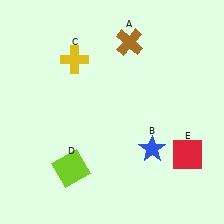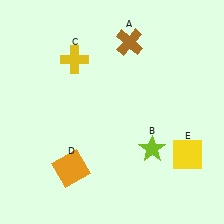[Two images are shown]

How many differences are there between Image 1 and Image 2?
There are 3 differences between the two images.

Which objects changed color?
B changed from blue to lime. D changed from lime to orange. E changed from red to yellow.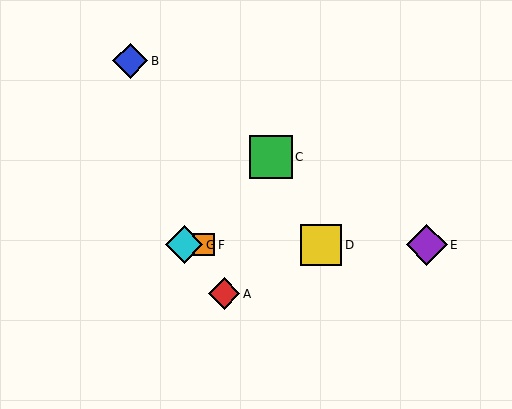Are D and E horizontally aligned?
Yes, both are at y≈245.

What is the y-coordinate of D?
Object D is at y≈245.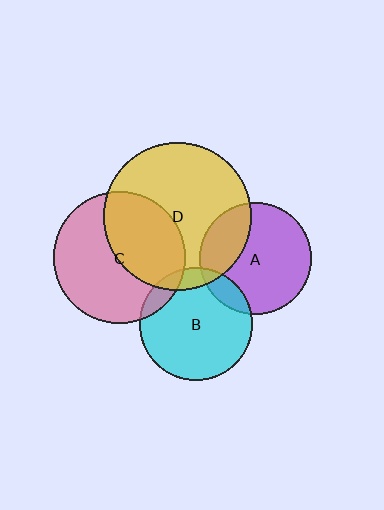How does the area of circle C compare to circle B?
Approximately 1.4 times.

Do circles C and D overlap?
Yes.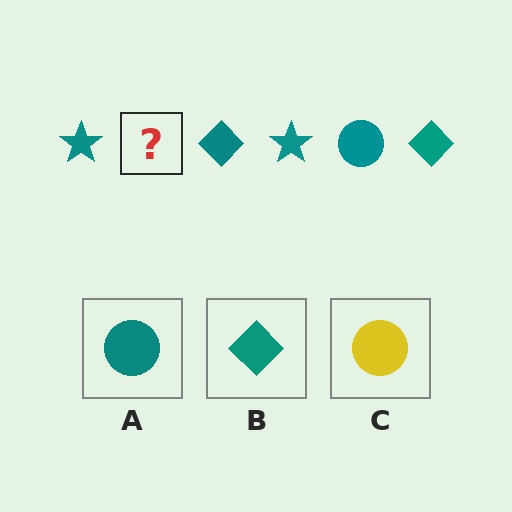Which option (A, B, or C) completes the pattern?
A.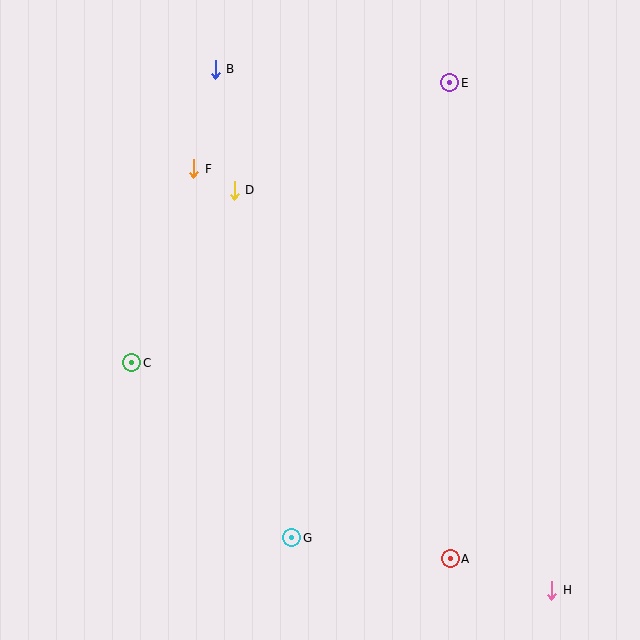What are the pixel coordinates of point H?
Point H is at (552, 590).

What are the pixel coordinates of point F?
Point F is at (194, 169).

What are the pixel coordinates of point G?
Point G is at (292, 538).